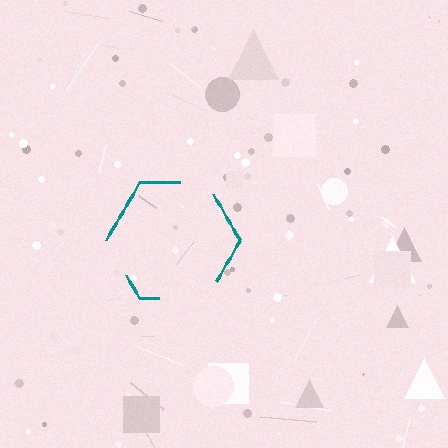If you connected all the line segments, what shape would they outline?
They would outline a hexagon.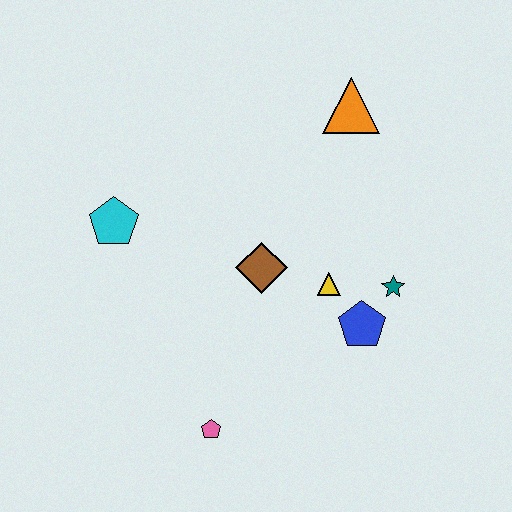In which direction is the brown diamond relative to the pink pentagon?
The brown diamond is above the pink pentagon.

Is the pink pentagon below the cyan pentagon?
Yes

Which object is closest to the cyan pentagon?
The brown diamond is closest to the cyan pentagon.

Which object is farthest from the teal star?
The cyan pentagon is farthest from the teal star.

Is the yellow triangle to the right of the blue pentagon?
No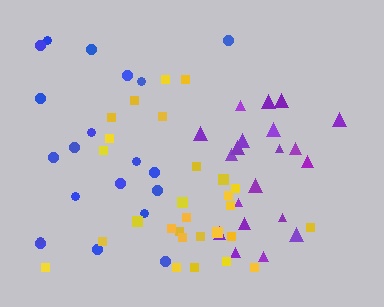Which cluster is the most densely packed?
Purple.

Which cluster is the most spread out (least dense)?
Blue.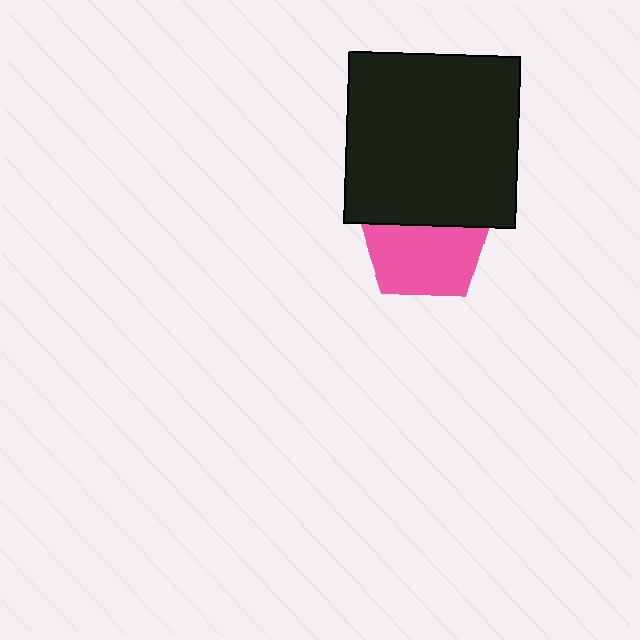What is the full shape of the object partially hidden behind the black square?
The partially hidden object is a pink pentagon.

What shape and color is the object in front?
The object in front is a black square.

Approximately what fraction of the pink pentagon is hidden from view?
Roughly 41% of the pink pentagon is hidden behind the black square.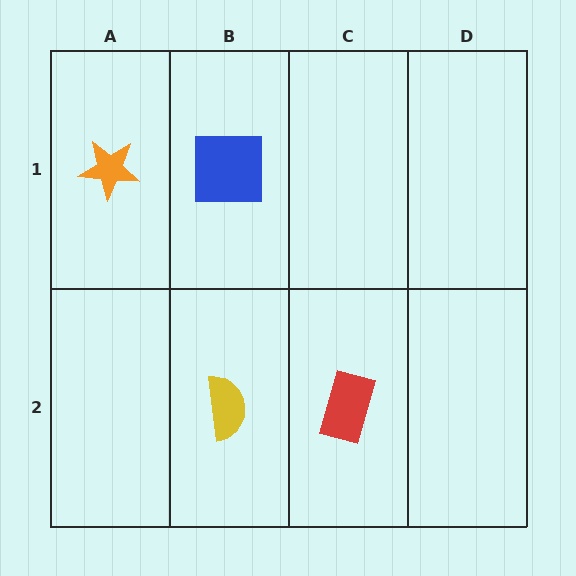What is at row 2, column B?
A yellow semicircle.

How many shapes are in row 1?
2 shapes.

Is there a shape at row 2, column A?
No, that cell is empty.